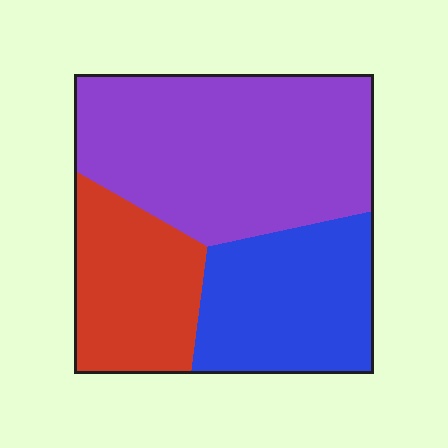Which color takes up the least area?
Red, at roughly 25%.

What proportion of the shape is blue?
Blue takes up about one quarter (1/4) of the shape.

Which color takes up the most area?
Purple, at roughly 50%.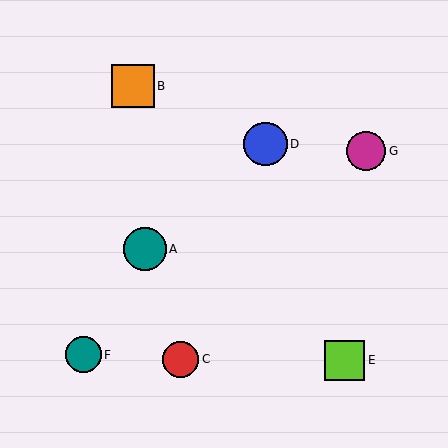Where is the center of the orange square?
The center of the orange square is at (133, 86).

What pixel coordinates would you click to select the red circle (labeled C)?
Click at (181, 359) to select the red circle C.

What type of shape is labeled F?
Shape F is a teal circle.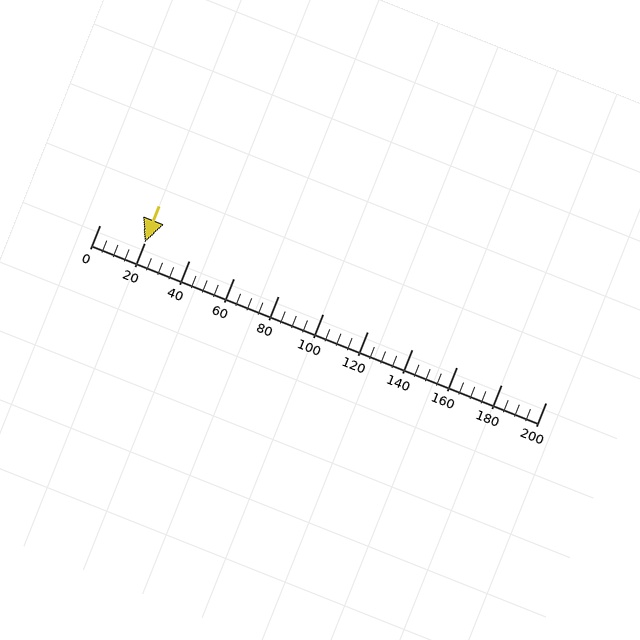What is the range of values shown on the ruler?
The ruler shows values from 0 to 200.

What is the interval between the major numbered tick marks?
The major tick marks are spaced 20 units apart.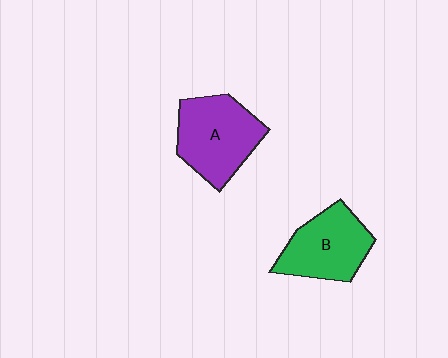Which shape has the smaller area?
Shape B (green).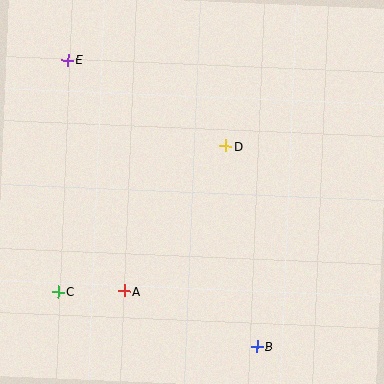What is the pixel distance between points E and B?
The distance between E and B is 343 pixels.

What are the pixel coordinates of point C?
Point C is at (58, 292).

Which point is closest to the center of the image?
Point D at (226, 146) is closest to the center.